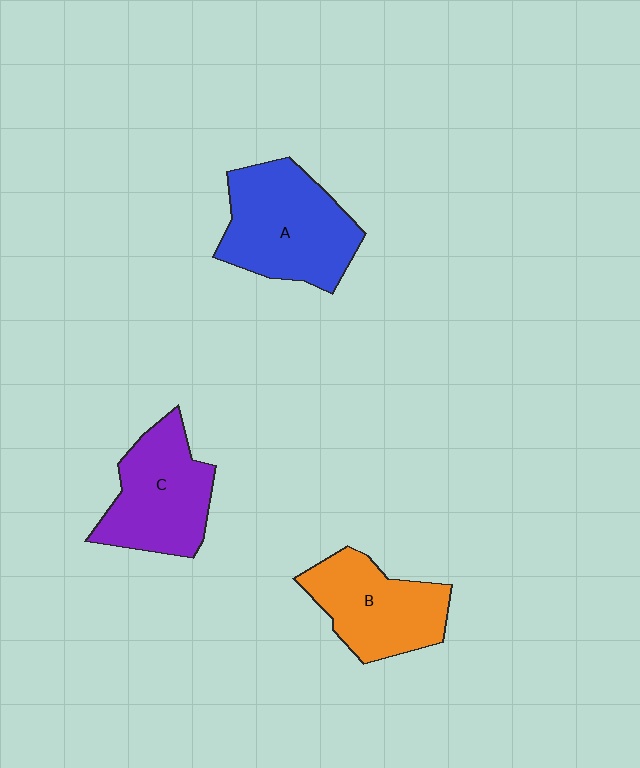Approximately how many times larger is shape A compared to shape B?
Approximately 1.2 times.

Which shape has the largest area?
Shape A (blue).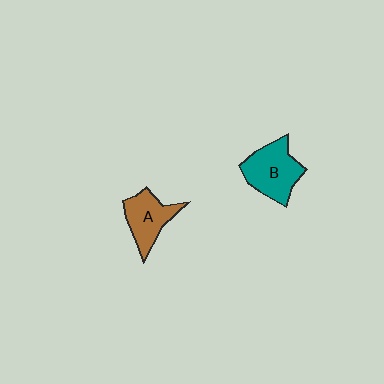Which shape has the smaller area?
Shape A (brown).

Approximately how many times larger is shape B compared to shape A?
Approximately 1.2 times.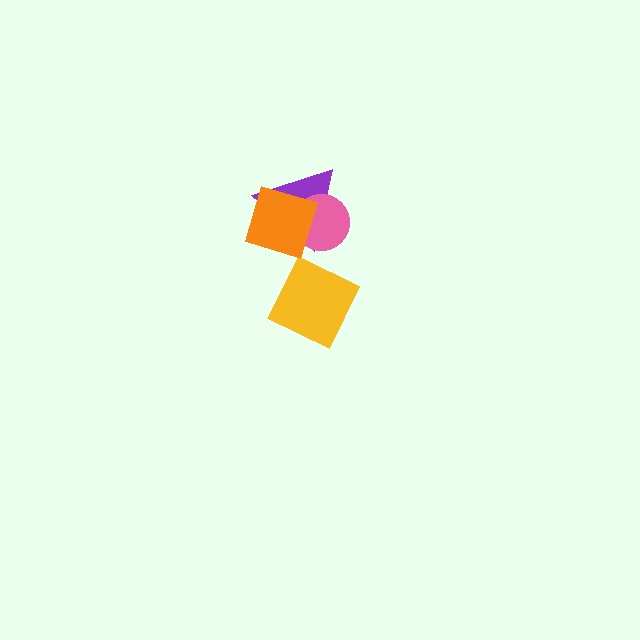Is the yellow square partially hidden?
No, no other shape covers it.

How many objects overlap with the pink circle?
2 objects overlap with the pink circle.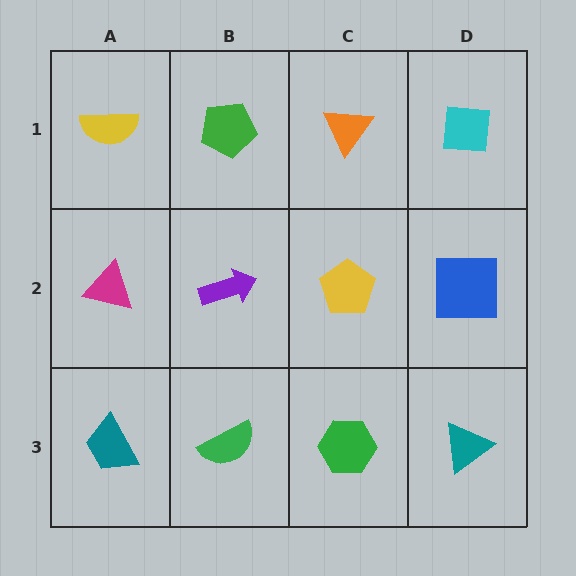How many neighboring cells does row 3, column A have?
2.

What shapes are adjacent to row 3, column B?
A purple arrow (row 2, column B), a teal trapezoid (row 3, column A), a green hexagon (row 3, column C).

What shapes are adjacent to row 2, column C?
An orange triangle (row 1, column C), a green hexagon (row 3, column C), a purple arrow (row 2, column B), a blue square (row 2, column D).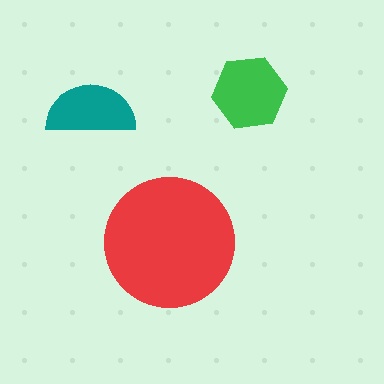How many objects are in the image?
There are 3 objects in the image.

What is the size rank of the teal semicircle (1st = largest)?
3rd.